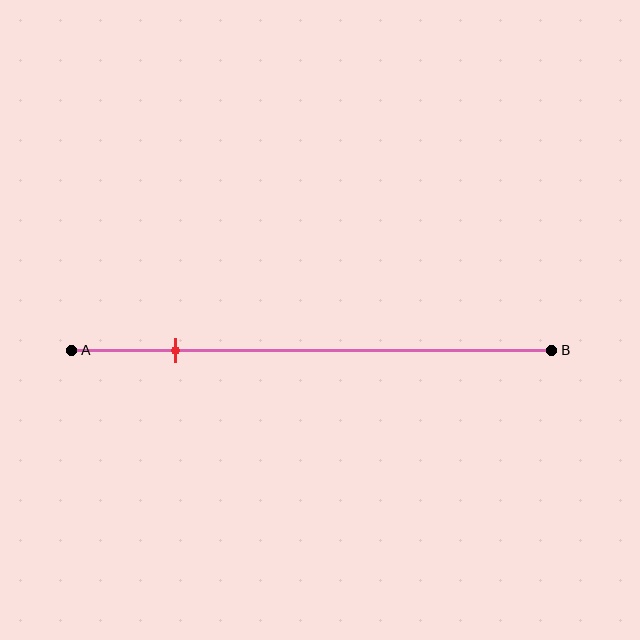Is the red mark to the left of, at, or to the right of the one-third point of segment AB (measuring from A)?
The red mark is to the left of the one-third point of segment AB.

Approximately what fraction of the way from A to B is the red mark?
The red mark is approximately 20% of the way from A to B.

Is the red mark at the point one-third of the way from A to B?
No, the mark is at about 20% from A, not at the 33% one-third point.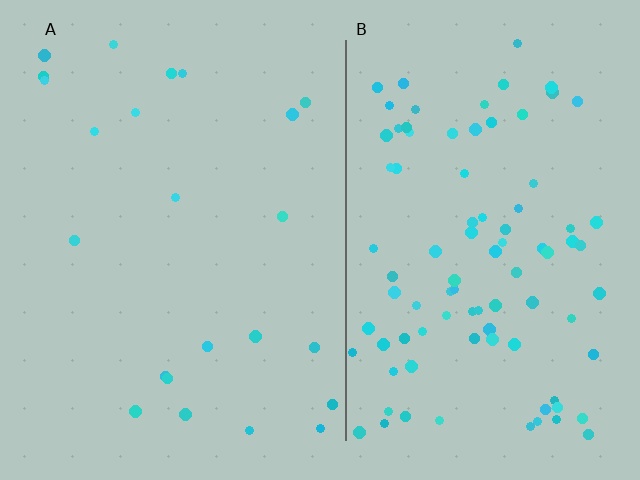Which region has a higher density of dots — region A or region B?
B (the right).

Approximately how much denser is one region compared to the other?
Approximately 4.0× — region B over region A.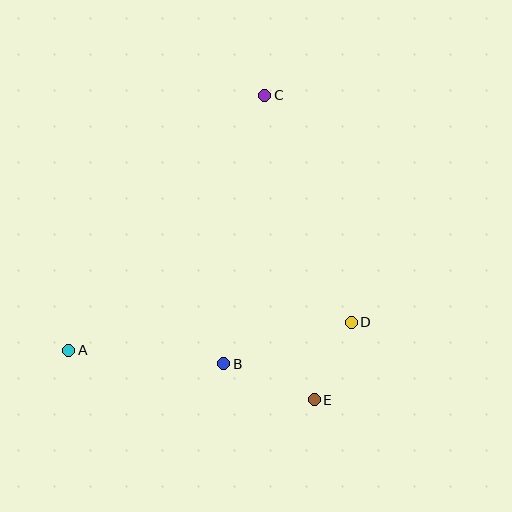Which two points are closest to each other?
Points D and E are closest to each other.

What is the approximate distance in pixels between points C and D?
The distance between C and D is approximately 243 pixels.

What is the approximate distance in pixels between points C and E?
The distance between C and E is approximately 308 pixels.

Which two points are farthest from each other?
Points A and C are farthest from each other.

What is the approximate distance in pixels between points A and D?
The distance between A and D is approximately 284 pixels.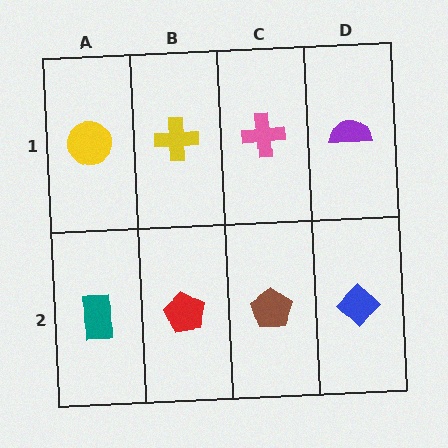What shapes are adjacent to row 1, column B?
A red pentagon (row 2, column B), a yellow circle (row 1, column A), a pink cross (row 1, column C).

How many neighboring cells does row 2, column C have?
3.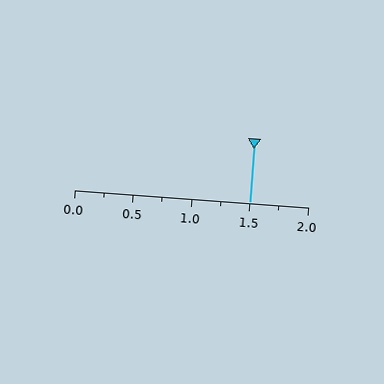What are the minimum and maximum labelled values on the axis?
The axis runs from 0.0 to 2.0.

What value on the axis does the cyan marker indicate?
The marker indicates approximately 1.5.